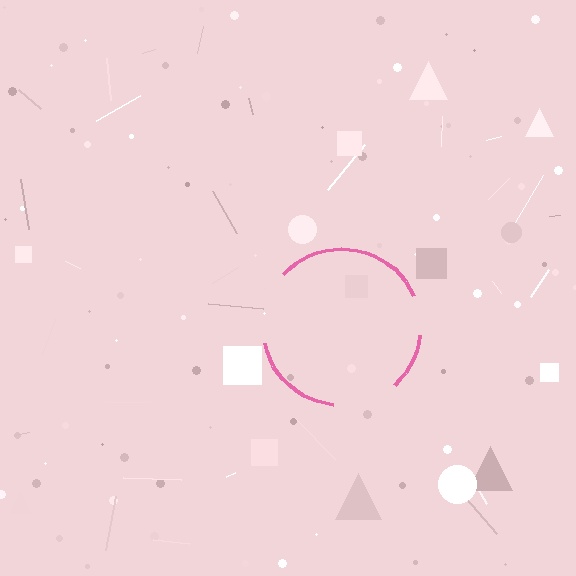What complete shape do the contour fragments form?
The contour fragments form a circle.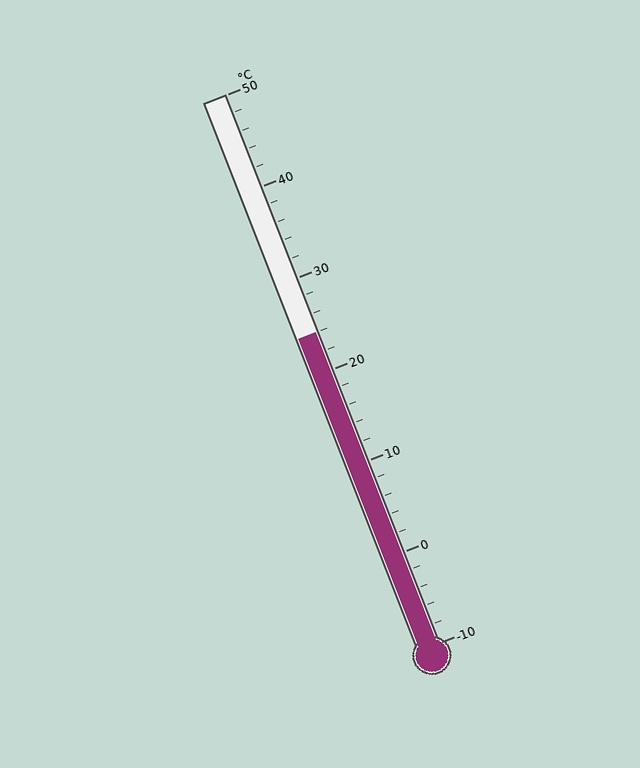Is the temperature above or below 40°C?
The temperature is below 40°C.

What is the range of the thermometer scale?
The thermometer scale ranges from -10°C to 50°C.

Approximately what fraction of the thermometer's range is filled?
The thermometer is filled to approximately 55% of its range.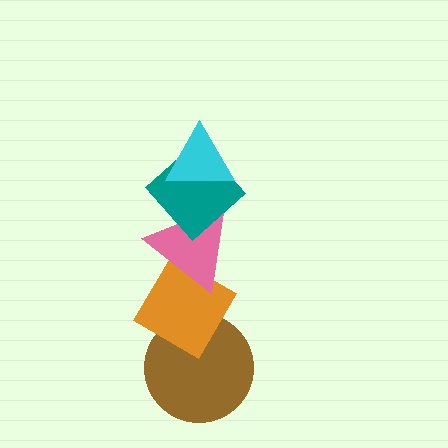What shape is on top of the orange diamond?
The pink triangle is on top of the orange diamond.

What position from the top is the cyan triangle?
The cyan triangle is 1st from the top.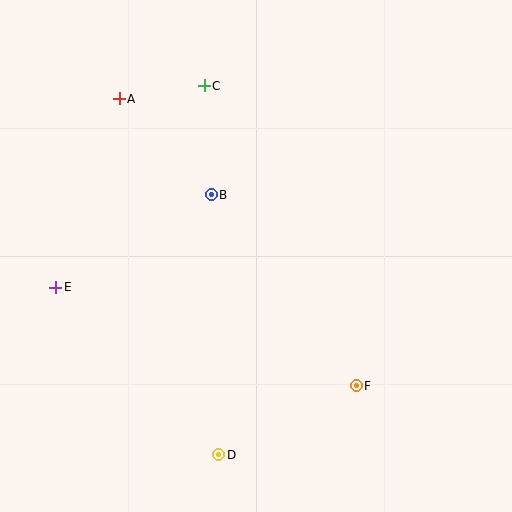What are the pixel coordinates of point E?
Point E is at (56, 287).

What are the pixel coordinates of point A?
Point A is at (119, 99).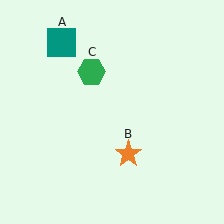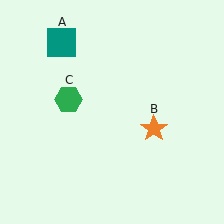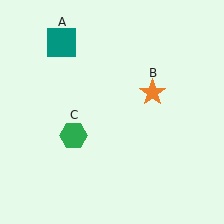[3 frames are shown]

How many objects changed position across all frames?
2 objects changed position: orange star (object B), green hexagon (object C).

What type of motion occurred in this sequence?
The orange star (object B), green hexagon (object C) rotated counterclockwise around the center of the scene.